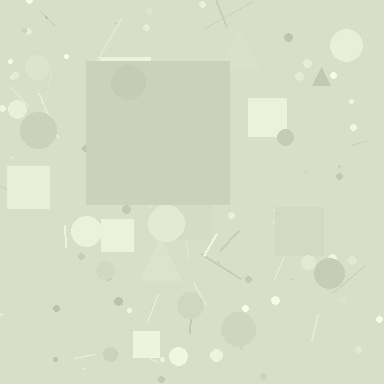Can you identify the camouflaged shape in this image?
The camouflaged shape is a square.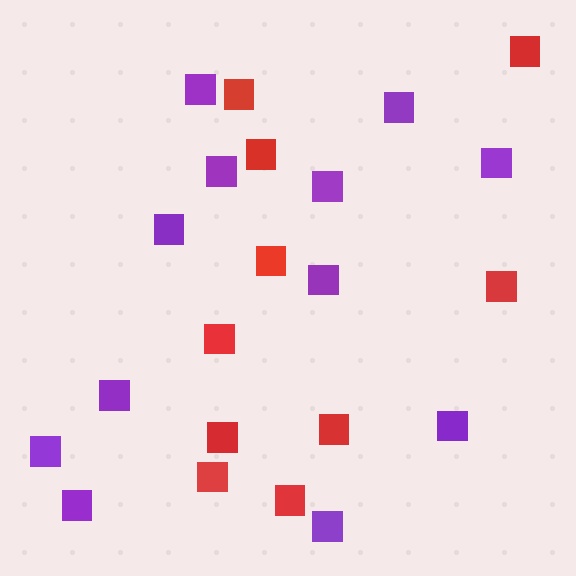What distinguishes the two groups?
There are 2 groups: one group of red squares (10) and one group of purple squares (12).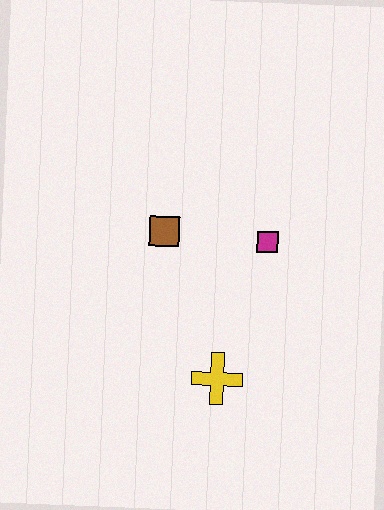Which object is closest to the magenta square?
The brown square is closest to the magenta square.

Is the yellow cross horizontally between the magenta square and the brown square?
Yes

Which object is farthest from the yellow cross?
The brown square is farthest from the yellow cross.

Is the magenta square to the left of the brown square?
No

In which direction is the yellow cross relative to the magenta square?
The yellow cross is below the magenta square.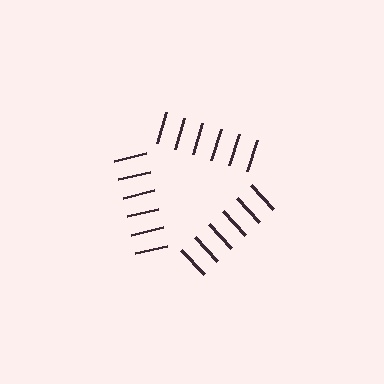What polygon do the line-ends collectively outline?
An illusory triangle — the line segments terminate on its edges but no continuous stroke is drawn.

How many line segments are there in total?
18 — 6 along each of the 3 edges.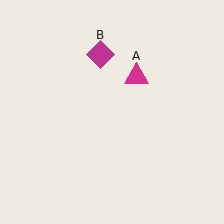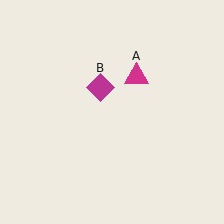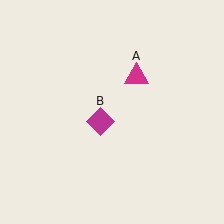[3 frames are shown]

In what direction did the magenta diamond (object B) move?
The magenta diamond (object B) moved down.